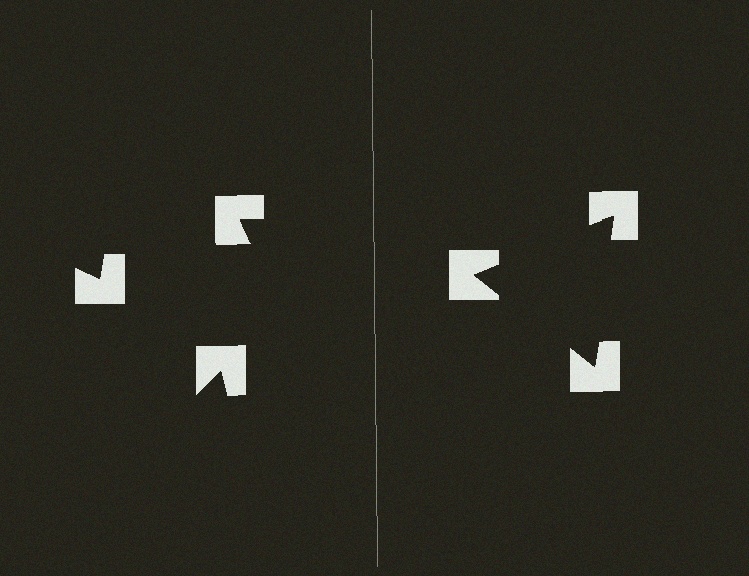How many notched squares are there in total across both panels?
6 — 3 on each side.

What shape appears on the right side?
An illusory triangle.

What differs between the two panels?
The notched squares are positioned identically on both sides; only the wedge orientations differ. On the right they align to a triangle; on the left they are misaligned.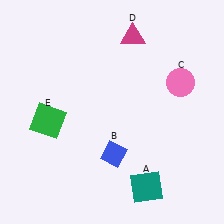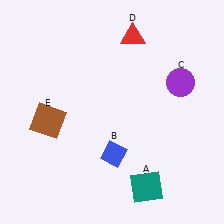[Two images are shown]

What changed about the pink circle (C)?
In Image 1, C is pink. In Image 2, it changed to purple.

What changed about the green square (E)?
In Image 1, E is green. In Image 2, it changed to brown.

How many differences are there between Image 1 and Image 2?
There are 3 differences between the two images.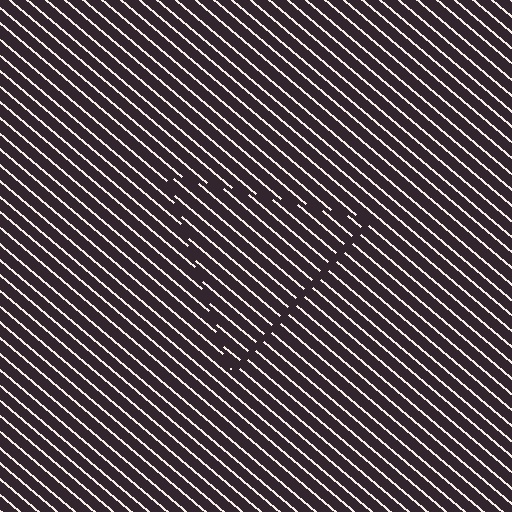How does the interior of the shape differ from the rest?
The interior of the shape contains the same grating, shifted by half a period — the contour is defined by the phase discontinuity where line-ends from the inner and outer gratings abut.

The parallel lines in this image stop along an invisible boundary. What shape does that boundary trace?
An illusory triangle. The interior of the shape contains the same grating, shifted by half a period — the contour is defined by the phase discontinuity where line-ends from the inner and outer gratings abut.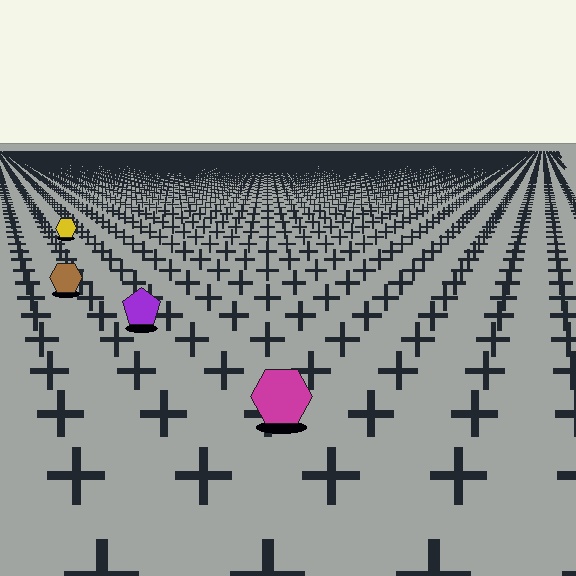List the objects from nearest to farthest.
From nearest to farthest: the magenta hexagon, the purple pentagon, the brown hexagon, the yellow hexagon.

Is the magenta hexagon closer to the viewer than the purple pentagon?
Yes. The magenta hexagon is closer — you can tell from the texture gradient: the ground texture is coarser near it.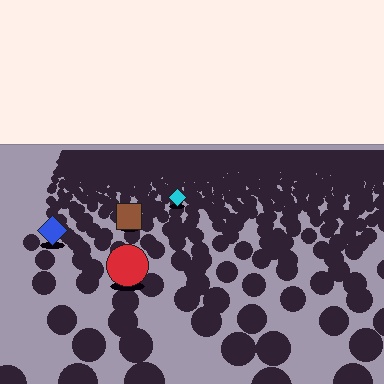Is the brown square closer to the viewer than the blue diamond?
No. The blue diamond is closer — you can tell from the texture gradient: the ground texture is coarser near it.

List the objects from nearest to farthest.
From nearest to farthest: the red circle, the blue diamond, the brown square, the cyan diamond.